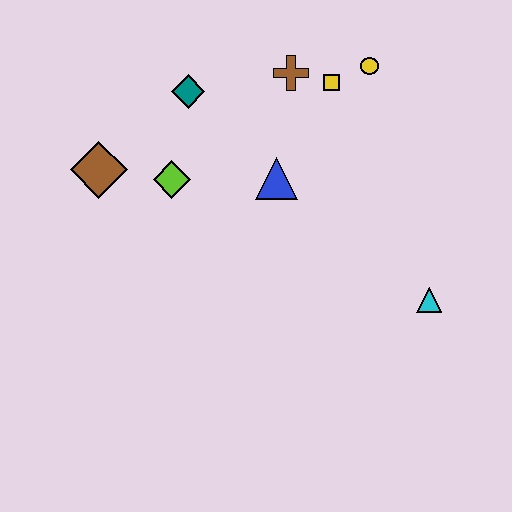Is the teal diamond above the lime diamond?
Yes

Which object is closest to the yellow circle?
The yellow square is closest to the yellow circle.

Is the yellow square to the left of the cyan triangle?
Yes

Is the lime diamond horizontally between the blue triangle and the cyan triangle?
No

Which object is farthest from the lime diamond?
The cyan triangle is farthest from the lime diamond.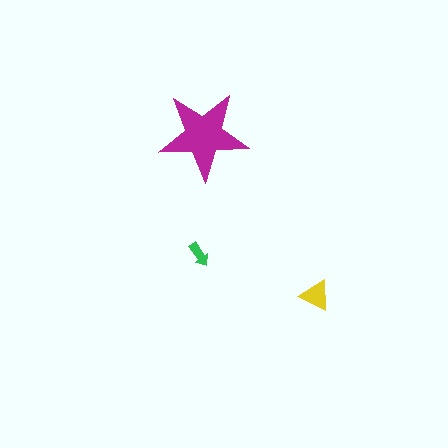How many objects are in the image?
There are 3 objects in the image.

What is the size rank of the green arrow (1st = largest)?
3rd.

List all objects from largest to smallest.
The magenta star, the yellow triangle, the green arrow.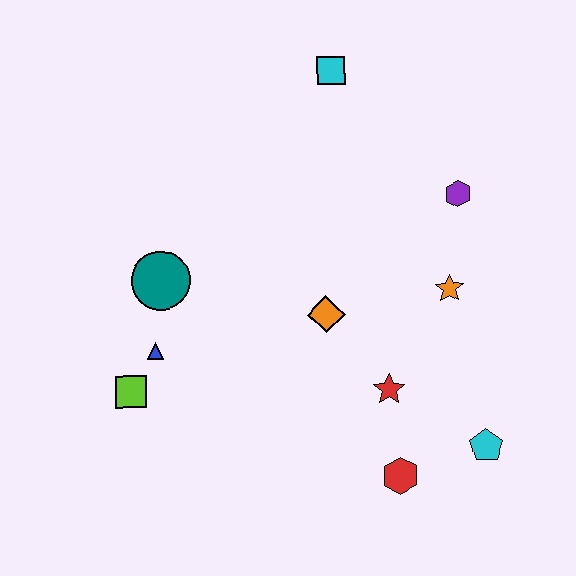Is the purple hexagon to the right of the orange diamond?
Yes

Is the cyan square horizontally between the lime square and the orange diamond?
No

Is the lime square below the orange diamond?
Yes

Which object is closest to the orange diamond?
The red star is closest to the orange diamond.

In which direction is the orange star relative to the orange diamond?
The orange star is to the right of the orange diamond.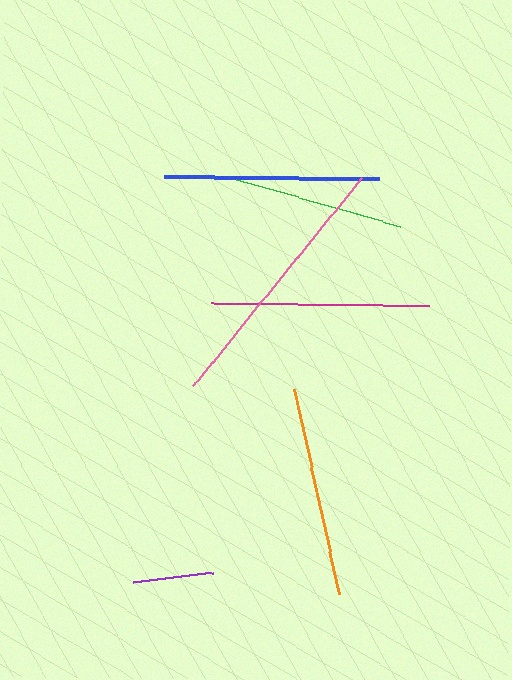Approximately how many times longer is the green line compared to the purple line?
The green line is approximately 2.1 times the length of the purple line.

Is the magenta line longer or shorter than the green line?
The magenta line is longer than the green line.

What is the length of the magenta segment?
The magenta segment is approximately 217 pixels long.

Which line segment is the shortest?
The purple line is the shortest at approximately 80 pixels.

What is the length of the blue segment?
The blue segment is approximately 216 pixels long.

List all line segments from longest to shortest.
From longest to shortest: pink, magenta, blue, orange, green, purple.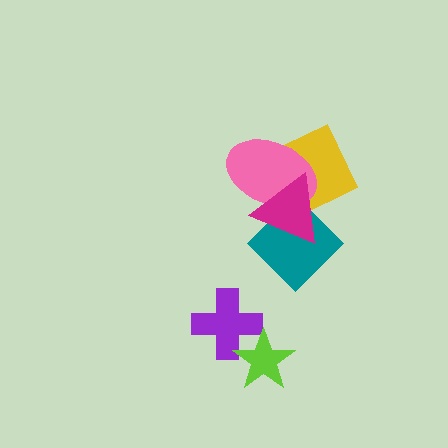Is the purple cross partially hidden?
Yes, it is partially covered by another shape.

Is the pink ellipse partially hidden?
Yes, it is partially covered by another shape.